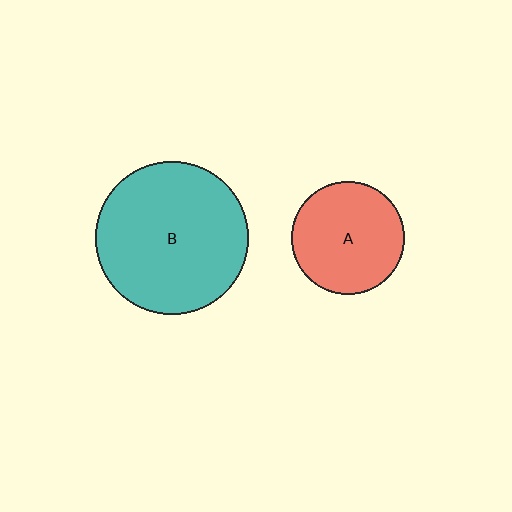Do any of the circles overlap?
No, none of the circles overlap.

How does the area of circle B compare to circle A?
Approximately 1.8 times.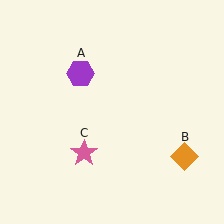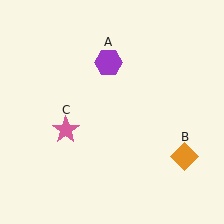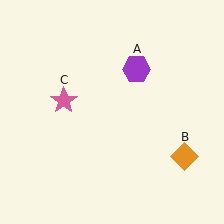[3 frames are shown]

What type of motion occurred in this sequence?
The purple hexagon (object A), pink star (object C) rotated clockwise around the center of the scene.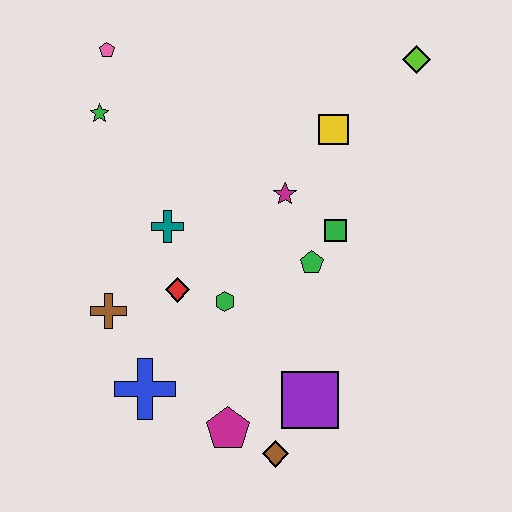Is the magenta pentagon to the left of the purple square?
Yes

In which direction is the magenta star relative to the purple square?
The magenta star is above the purple square.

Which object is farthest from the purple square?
The pink pentagon is farthest from the purple square.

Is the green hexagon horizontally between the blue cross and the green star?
No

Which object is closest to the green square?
The green pentagon is closest to the green square.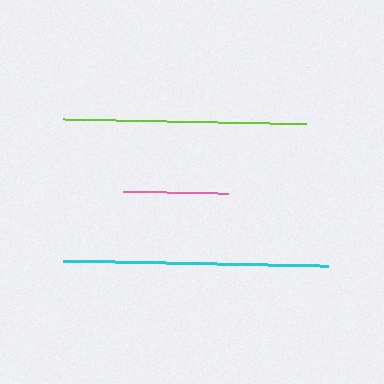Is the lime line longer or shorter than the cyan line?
The cyan line is longer than the lime line.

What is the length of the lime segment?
The lime segment is approximately 244 pixels long.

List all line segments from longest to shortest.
From longest to shortest: cyan, lime, pink.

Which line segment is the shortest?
The pink line is the shortest at approximately 105 pixels.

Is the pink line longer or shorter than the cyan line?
The cyan line is longer than the pink line.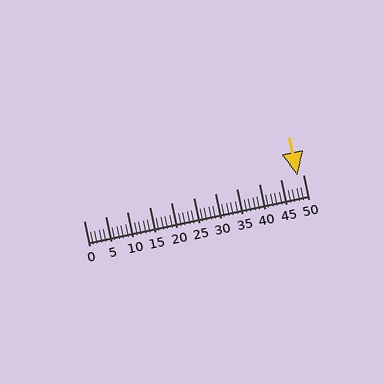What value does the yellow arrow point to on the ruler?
The yellow arrow points to approximately 49.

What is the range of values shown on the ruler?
The ruler shows values from 0 to 50.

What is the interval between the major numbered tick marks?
The major tick marks are spaced 5 units apart.